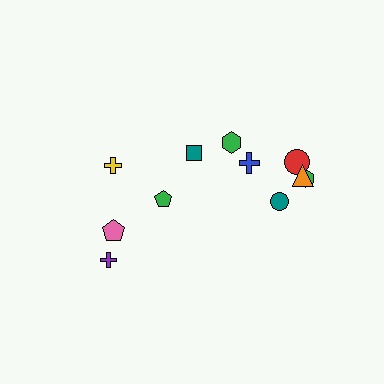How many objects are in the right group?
There are 7 objects.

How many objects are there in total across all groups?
There are 11 objects.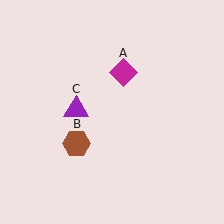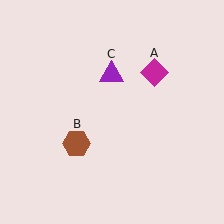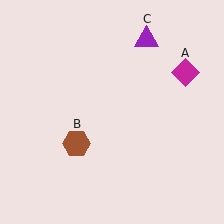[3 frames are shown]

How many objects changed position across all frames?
2 objects changed position: magenta diamond (object A), purple triangle (object C).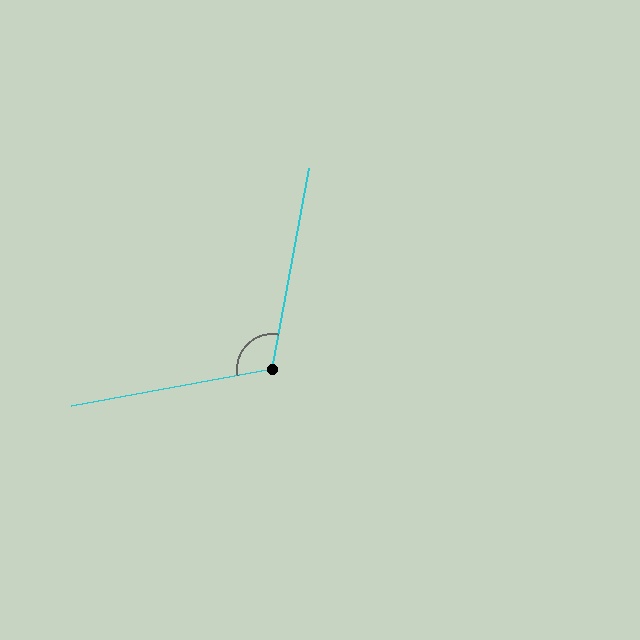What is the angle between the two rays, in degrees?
Approximately 111 degrees.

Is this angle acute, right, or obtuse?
It is obtuse.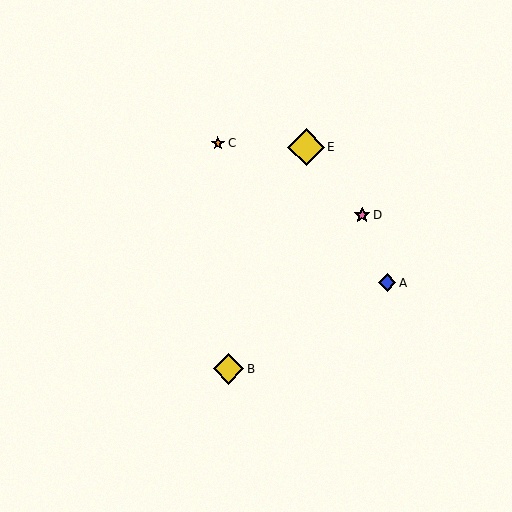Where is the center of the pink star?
The center of the pink star is at (362, 215).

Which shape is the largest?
The yellow diamond (labeled E) is the largest.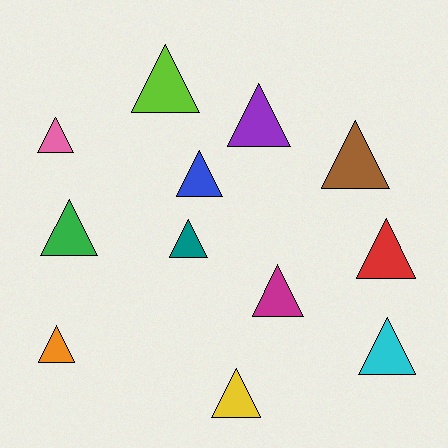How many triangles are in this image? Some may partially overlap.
There are 12 triangles.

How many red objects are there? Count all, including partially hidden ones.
There is 1 red object.